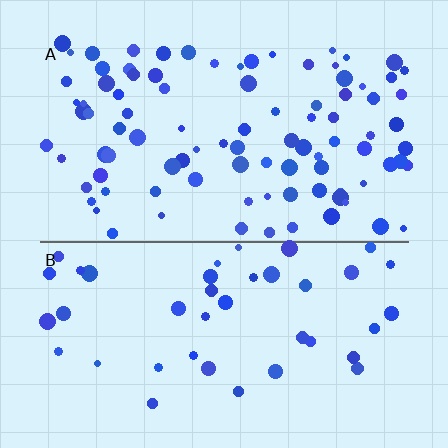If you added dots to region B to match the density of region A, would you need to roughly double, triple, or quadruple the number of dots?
Approximately double.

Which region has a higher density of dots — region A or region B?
A (the top).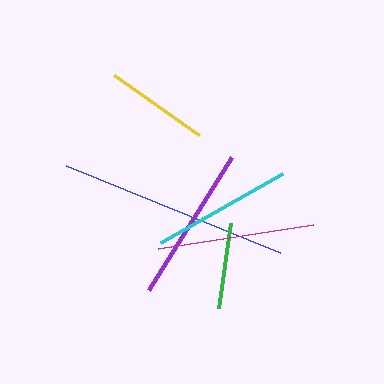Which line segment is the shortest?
The green line is the shortest at approximately 86 pixels.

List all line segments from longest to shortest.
From longest to shortest: blue, magenta, purple, cyan, yellow, green.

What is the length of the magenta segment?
The magenta segment is approximately 157 pixels long.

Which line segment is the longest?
The blue line is the longest at approximately 232 pixels.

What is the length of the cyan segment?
The cyan segment is approximately 140 pixels long.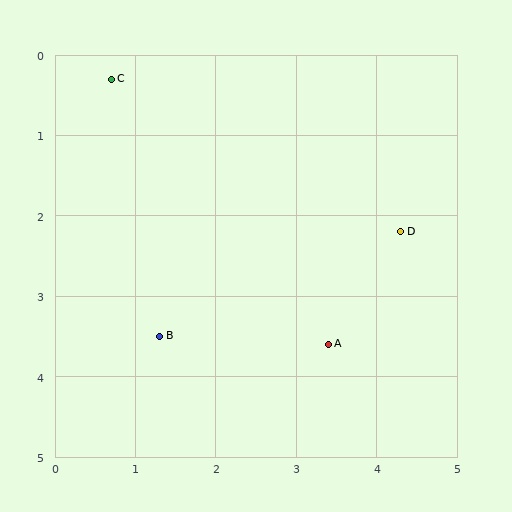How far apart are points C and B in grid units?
Points C and B are about 3.3 grid units apart.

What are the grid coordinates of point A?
Point A is at approximately (3.4, 3.6).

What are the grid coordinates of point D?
Point D is at approximately (4.3, 2.2).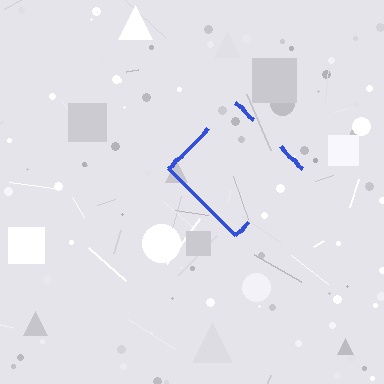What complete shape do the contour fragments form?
The contour fragments form a diamond.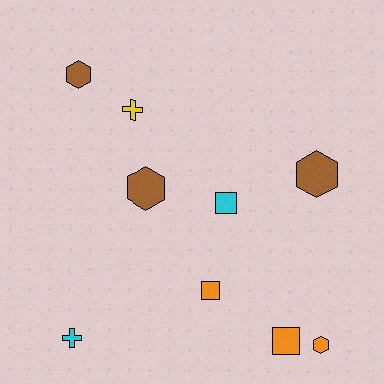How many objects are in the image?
There are 9 objects.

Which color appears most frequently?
Orange, with 3 objects.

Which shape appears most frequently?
Hexagon, with 4 objects.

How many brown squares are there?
There are no brown squares.